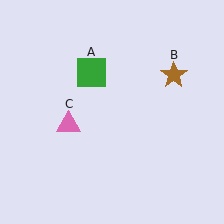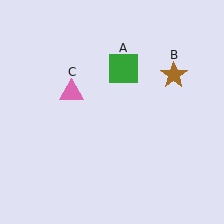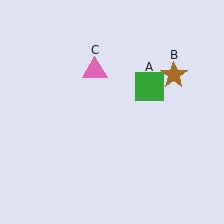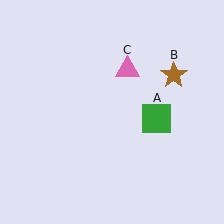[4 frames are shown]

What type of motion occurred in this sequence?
The green square (object A), pink triangle (object C) rotated clockwise around the center of the scene.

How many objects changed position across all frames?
2 objects changed position: green square (object A), pink triangle (object C).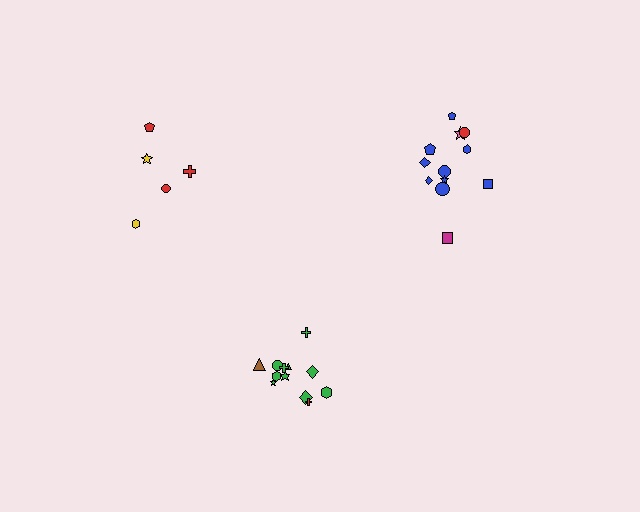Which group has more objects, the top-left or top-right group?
The top-right group.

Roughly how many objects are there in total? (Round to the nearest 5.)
Roughly 30 objects in total.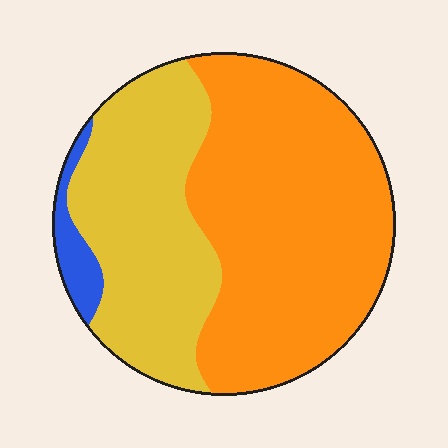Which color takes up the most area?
Orange, at roughly 60%.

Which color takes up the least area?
Blue, at roughly 5%.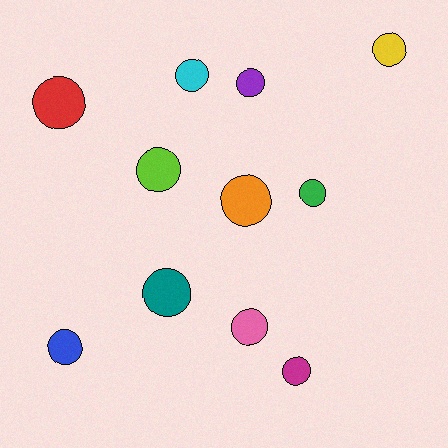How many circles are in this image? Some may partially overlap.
There are 11 circles.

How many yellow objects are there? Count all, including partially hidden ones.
There is 1 yellow object.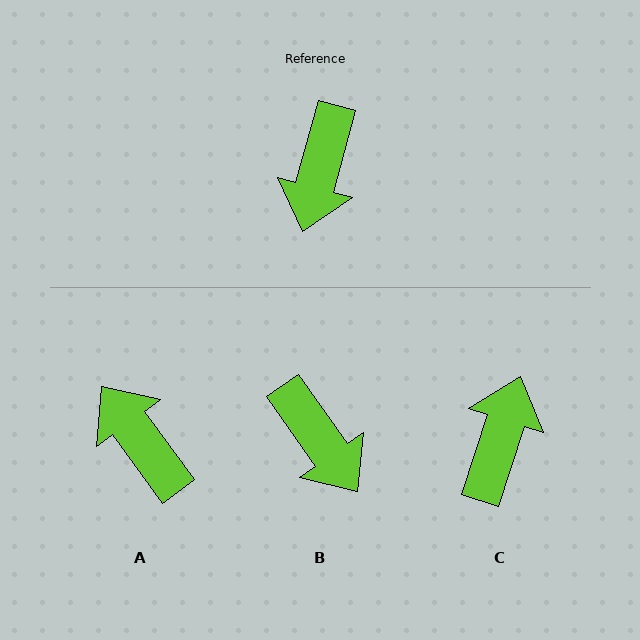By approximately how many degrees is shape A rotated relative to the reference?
Approximately 129 degrees clockwise.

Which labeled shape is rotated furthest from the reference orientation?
C, about 177 degrees away.